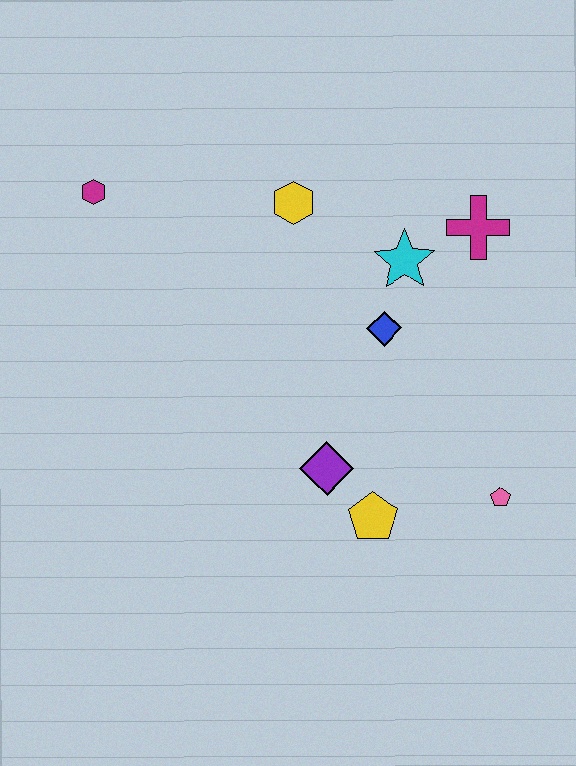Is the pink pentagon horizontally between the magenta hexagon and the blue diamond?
No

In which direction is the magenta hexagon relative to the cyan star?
The magenta hexagon is to the left of the cyan star.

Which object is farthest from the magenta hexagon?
The pink pentagon is farthest from the magenta hexagon.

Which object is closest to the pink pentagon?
The yellow pentagon is closest to the pink pentagon.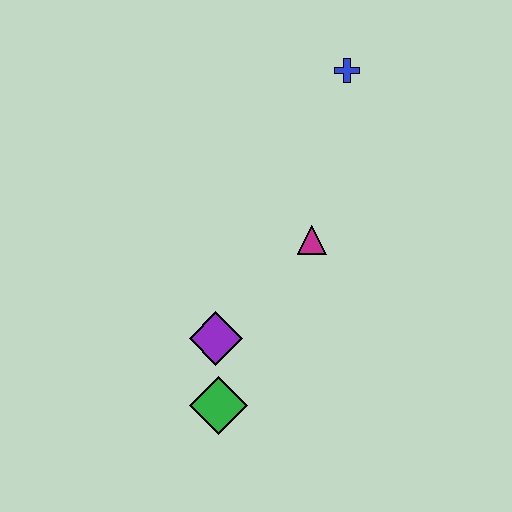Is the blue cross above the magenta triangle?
Yes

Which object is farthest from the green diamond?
The blue cross is farthest from the green diamond.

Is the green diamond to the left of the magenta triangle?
Yes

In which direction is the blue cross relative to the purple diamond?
The blue cross is above the purple diamond.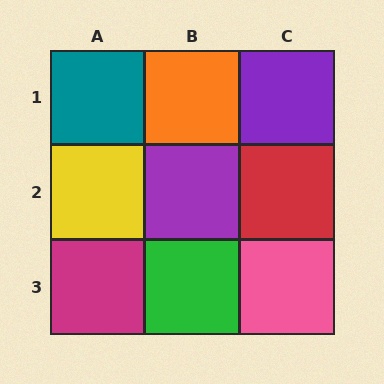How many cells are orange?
1 cell is orange.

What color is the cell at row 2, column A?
Yellow.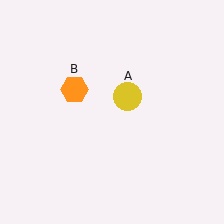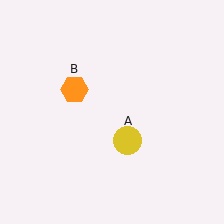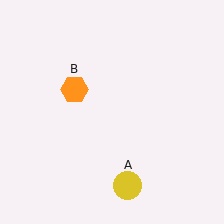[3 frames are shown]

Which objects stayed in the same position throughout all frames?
Orange hexagon (object B) remained stationary.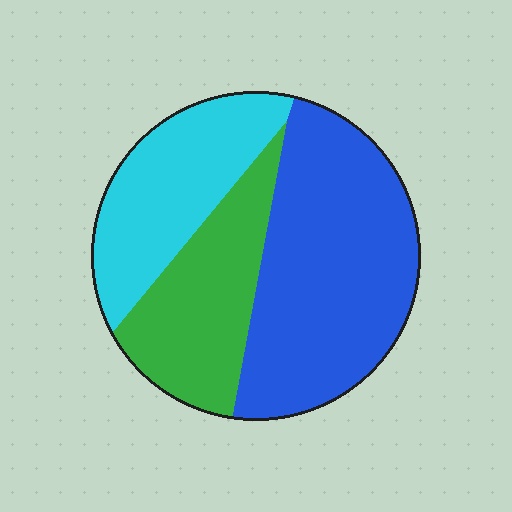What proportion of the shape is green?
Green covers 26% of the shape.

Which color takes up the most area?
Blue, at roughly 50%.